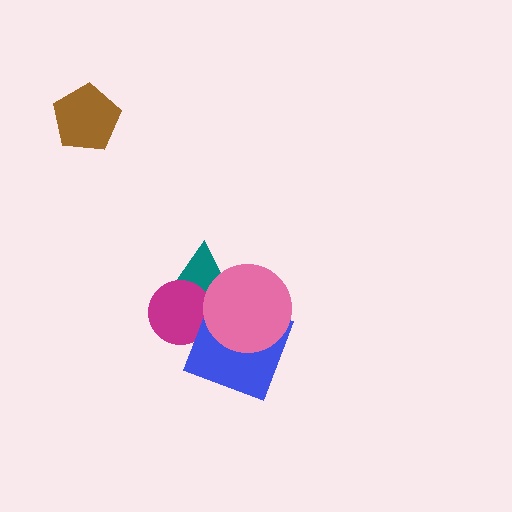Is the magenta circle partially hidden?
Yes, it is partially covered by another shape.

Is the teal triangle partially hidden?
Yes, it is partially covered by another shape.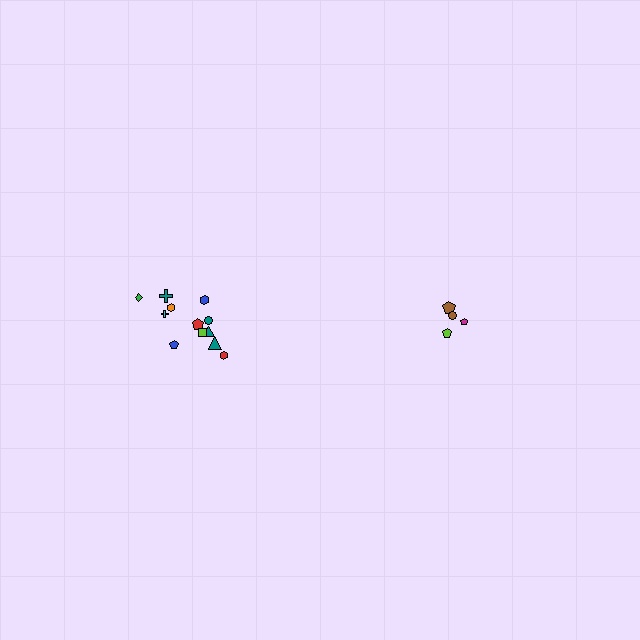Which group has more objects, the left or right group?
The left group.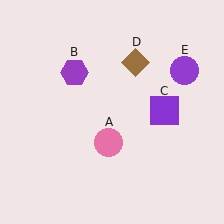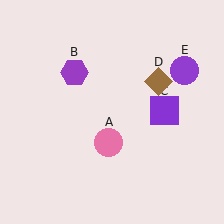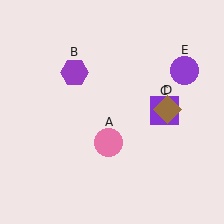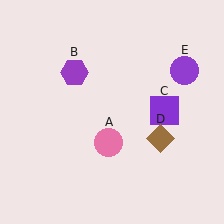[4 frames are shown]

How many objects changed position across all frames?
1 object changed position: brown diamond (object D).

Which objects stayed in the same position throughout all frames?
Pink circle (object A) and purple hexagon (object B) and purple square (object C) and purple circle (object E) remained stationary.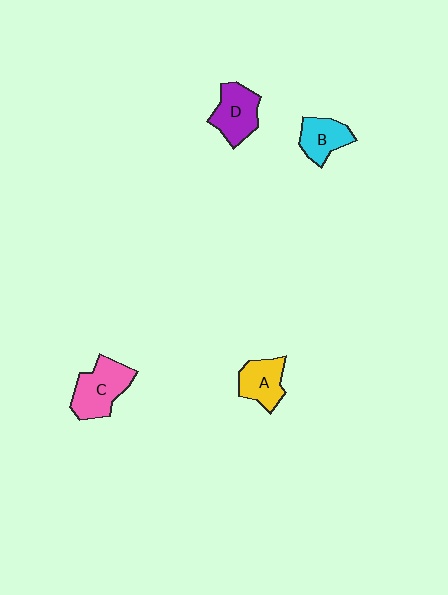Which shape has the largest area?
Shape C (pink).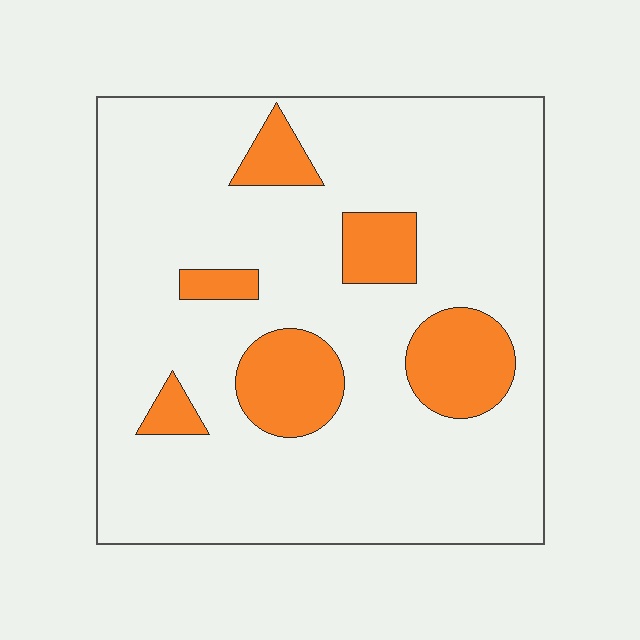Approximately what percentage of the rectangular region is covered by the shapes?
Approximately 15%.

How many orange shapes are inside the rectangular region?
6.